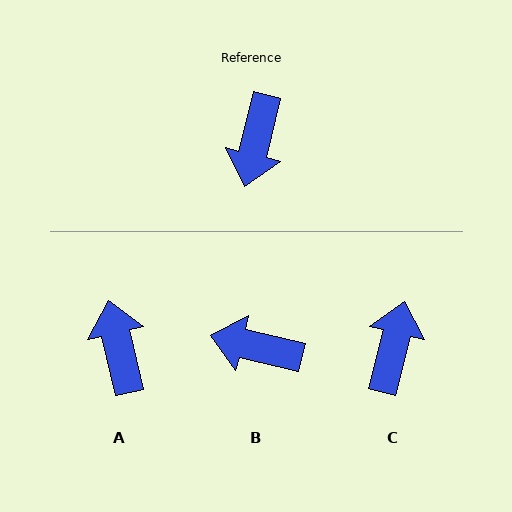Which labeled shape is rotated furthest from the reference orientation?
C, about 180 degrees away.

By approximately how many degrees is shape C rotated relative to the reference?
Approximately 180 degrees counter-clockwise.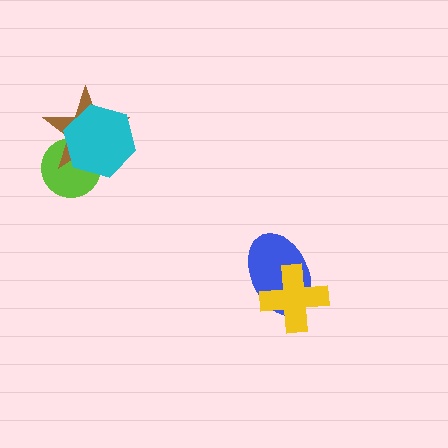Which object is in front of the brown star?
The cyan hexagon is in front of the brown star.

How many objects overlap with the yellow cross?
1 object overlaps with the yellow cross.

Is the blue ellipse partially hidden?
Yes, it is partially covered by another shape.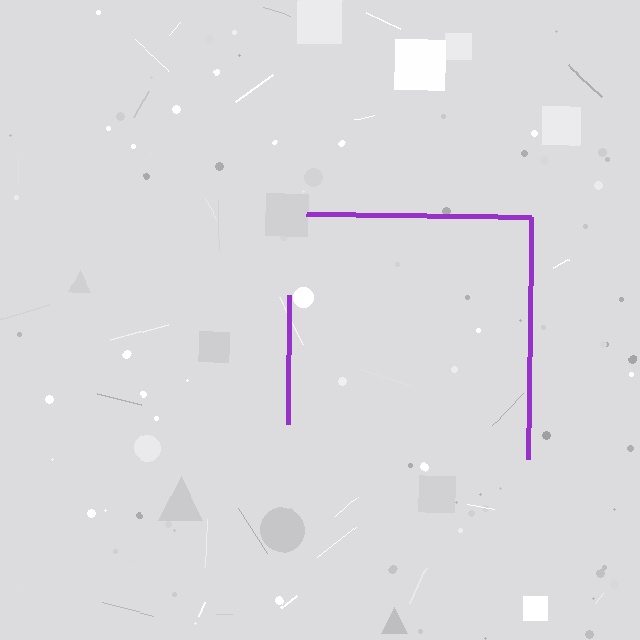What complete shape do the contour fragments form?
The contour fragments form a square.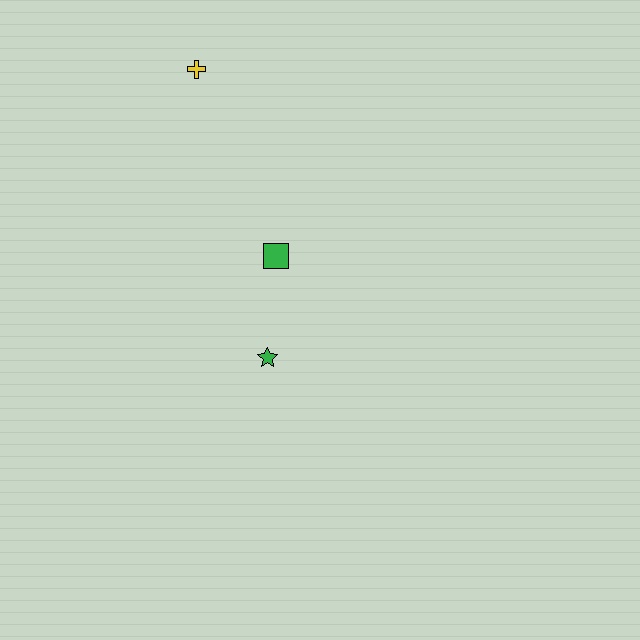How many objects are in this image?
There are 3 objects.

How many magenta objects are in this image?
There are no magenta objects.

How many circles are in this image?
There are no circles.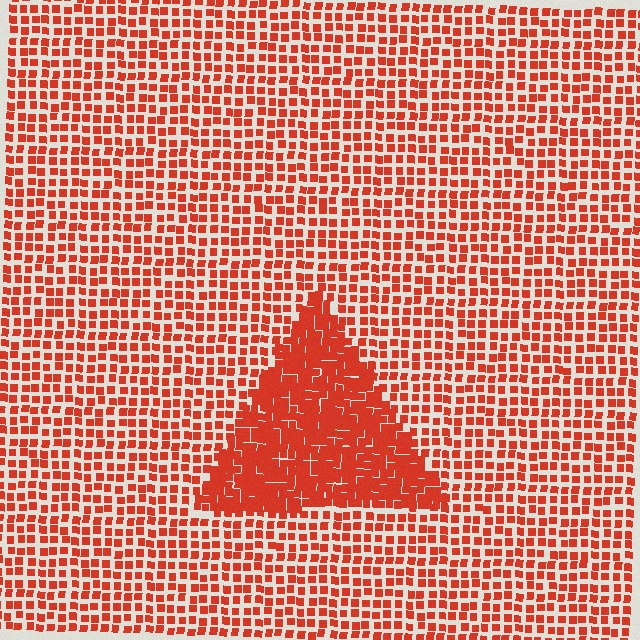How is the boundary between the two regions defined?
The boundary is defined by a change in element density (approximately 2.0x ratio). All elements are the same color, size, and shape.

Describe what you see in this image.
The image contains small red elements arranged at two different densities. A triangle-shaped region is visible where the elements are more densely packed than the surrounding area.